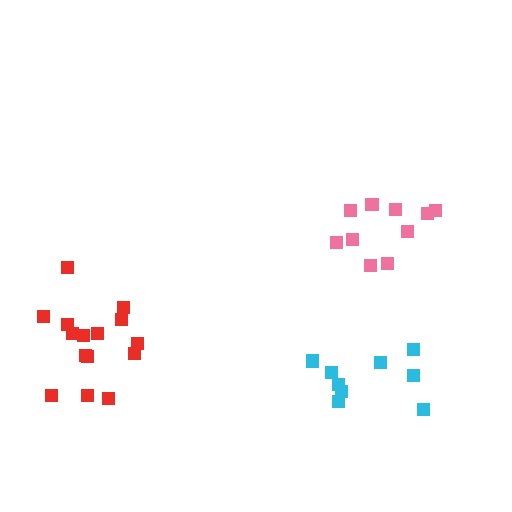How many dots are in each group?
Group 1: 10 dots, Group 2: 15 dots, Group 3: 10 dots (35 total).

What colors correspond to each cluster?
The clusters are colored: pink, red, cyan.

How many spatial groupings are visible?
There are 3 spatial groupings.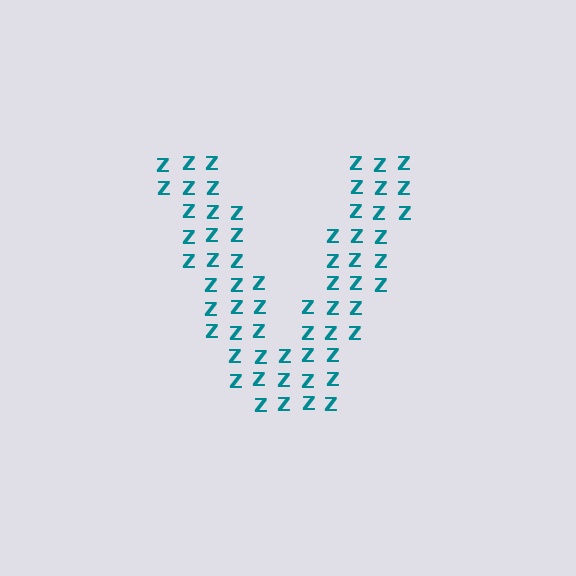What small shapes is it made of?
It is made of small letter Z's.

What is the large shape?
The large shape is the letter V.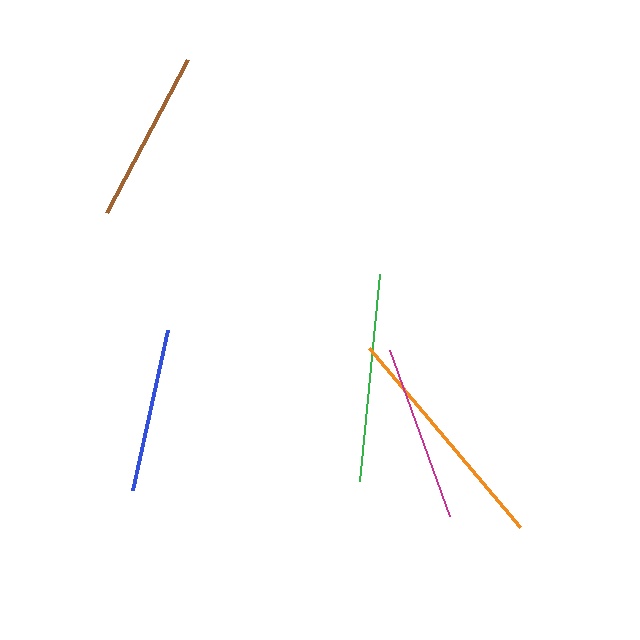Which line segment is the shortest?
The blue line is the shortest at approximately 164 pixels.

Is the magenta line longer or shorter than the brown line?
The magenta line is longer than the brown line.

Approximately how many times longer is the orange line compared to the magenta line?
The orange line is approximately 1.3 times the length of the magenta line.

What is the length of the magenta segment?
The magenta segment is approximately 177 pixels long.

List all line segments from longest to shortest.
From longest to shortest: orange, green, magenta, brown, blue.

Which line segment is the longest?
The orange line is the longest at approximately 234 pixels.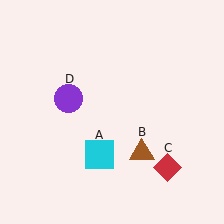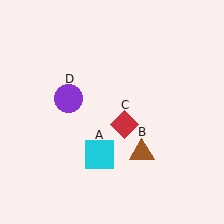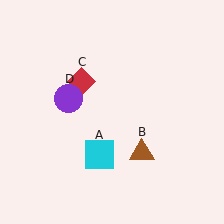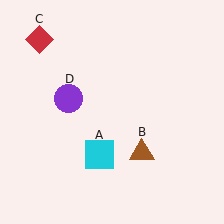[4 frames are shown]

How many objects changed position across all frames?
1 object changed position: red diamond (object C).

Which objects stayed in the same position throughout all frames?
Cyan square (object A) and brown triangle (object B) and purple circle (object D) remained stationary.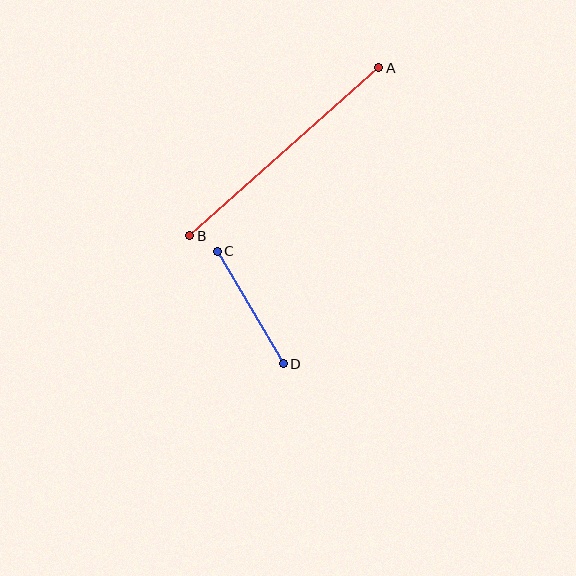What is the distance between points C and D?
The distance is approximately 131 pixels.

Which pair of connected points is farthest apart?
Points A and B are farthest apart.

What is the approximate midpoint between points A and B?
The midpoint is at approximately (284, 152) pixels.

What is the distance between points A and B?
The distance is approximately 253 pixels.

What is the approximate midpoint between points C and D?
The midpoint is at approximately (250, 307) pixels.